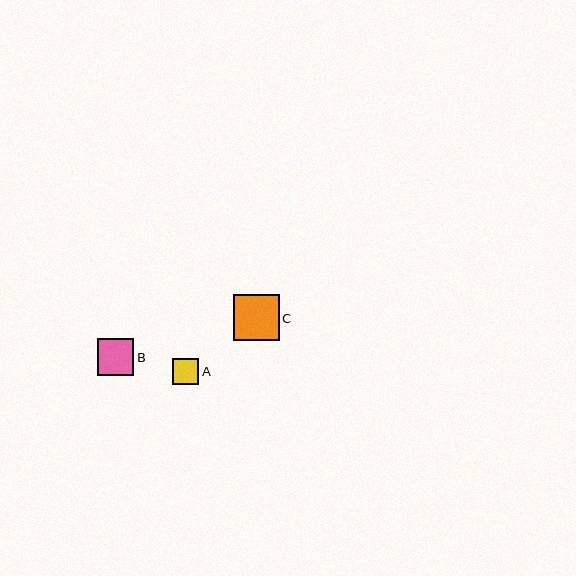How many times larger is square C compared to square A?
Square C is approximately 1.7 times the size of square A.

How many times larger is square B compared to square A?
Square B is approximately 1.4 times the size of square A.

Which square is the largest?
Square C is the largest with a size of approximately 46 pixels.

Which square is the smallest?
Square A is the smallest with a size of approximately 26 pixels.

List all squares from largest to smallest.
From largest to smallest: C, B, A.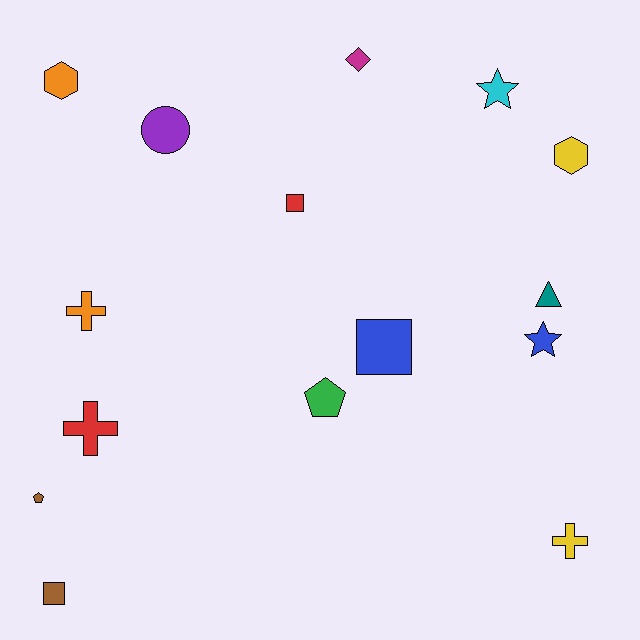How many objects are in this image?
There are 15 objects.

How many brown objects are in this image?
There are 2 brown objects.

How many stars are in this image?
There are 2 stars.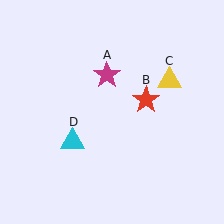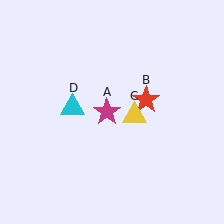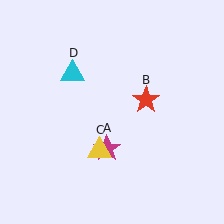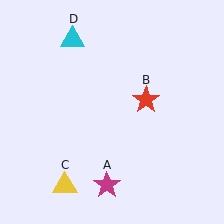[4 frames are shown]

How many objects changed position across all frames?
3 objects changed position: magenta star (object A), yellow triangle (object C), cyan triangle (object D).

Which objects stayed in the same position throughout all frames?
Red star (object B) remained stationary.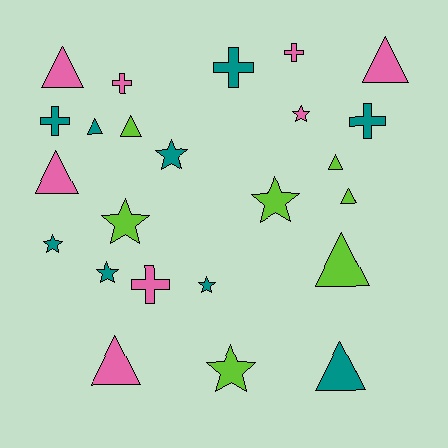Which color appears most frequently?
Teal, with 9 objects.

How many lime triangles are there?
There are 4 lime triangles.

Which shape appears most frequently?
Triangle, with 10 objects.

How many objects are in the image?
There are 24 objects.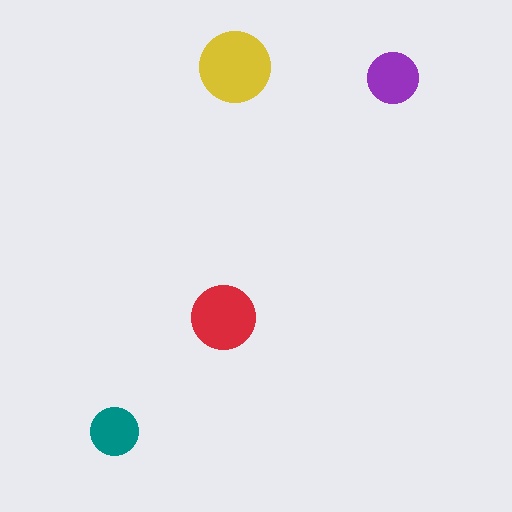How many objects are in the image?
There are 4 objects in the image.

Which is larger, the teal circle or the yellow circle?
The yellow one.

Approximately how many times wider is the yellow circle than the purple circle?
About 1.5 times wider.